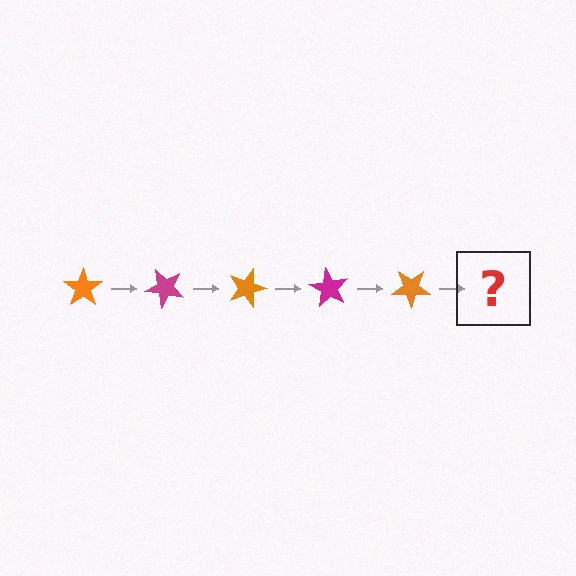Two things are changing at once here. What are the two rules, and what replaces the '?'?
The two rules are that it rotates 45 degrees each step and the color cycles through orange and magenta. The '?' should be a magenta star, rotated 225 degrees from the start.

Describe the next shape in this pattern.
It should be a magenta star, rotated 225 degrees from the start.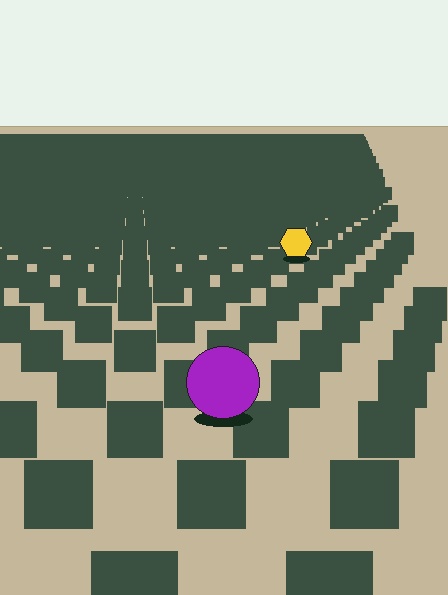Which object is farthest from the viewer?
The yellow hexagon is farthest from the viewer. It appears smaller and the ground texture around it is denser.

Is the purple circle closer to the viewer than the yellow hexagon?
Yes. The purple circle is closer — you can tell from the texture gradient: the ground texture is coarser near it.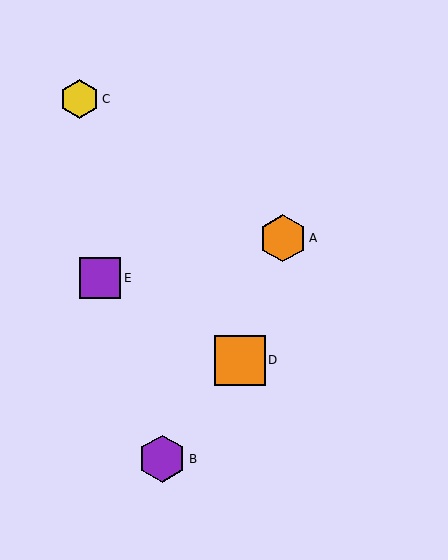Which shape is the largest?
The orange square (labeled D) is the largest.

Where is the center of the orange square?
The center of the orange square is at (240, 360).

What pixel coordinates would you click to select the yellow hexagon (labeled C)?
Click at (79, 99) to select the yellow hexagon C.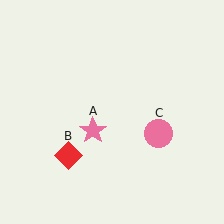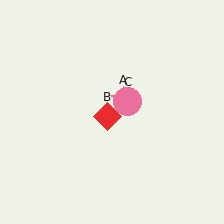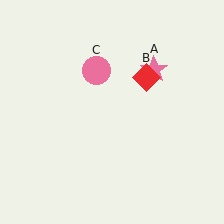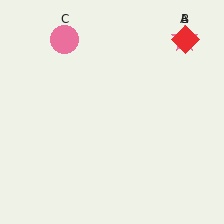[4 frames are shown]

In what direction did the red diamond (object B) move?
The red diamond (object B) moved up and to the right.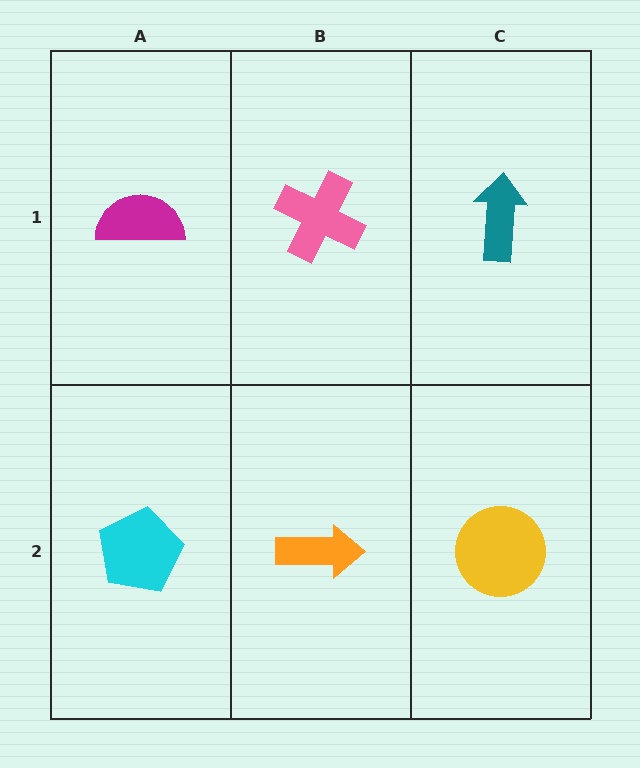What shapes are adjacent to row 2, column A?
A magenta semicircle (row 1, column A), an orange arrow (row 2, column B).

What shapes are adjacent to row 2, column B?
A pink cross (row 1, column B), a cyan pentagon (row 2, column A), a yellow circle (row 2, column C).